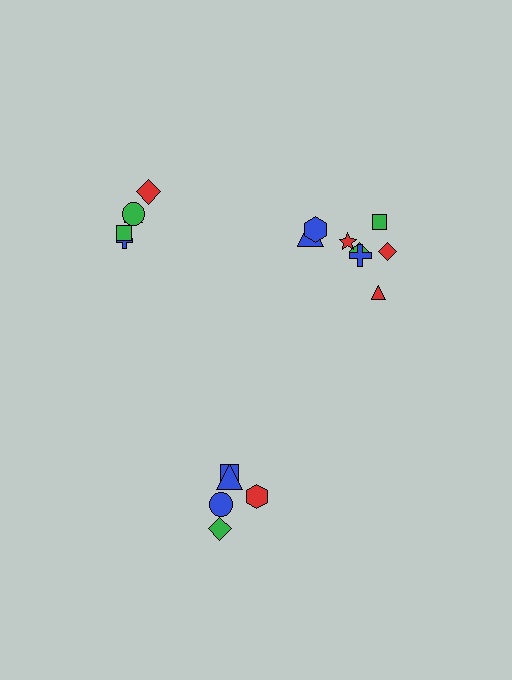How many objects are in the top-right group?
There are 8 objects.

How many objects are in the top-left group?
There are 5 objects.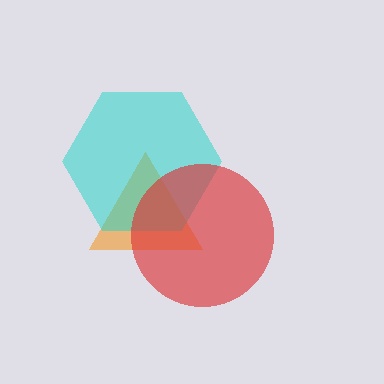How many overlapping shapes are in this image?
There are 3 overlapping shapes in the image.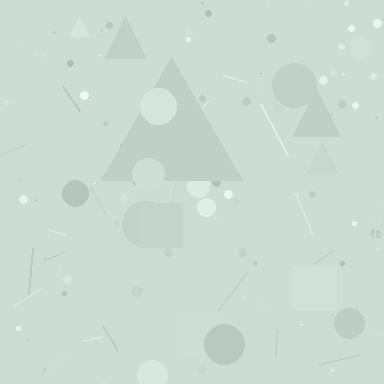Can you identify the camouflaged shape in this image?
The camouflaged shape is a triangle.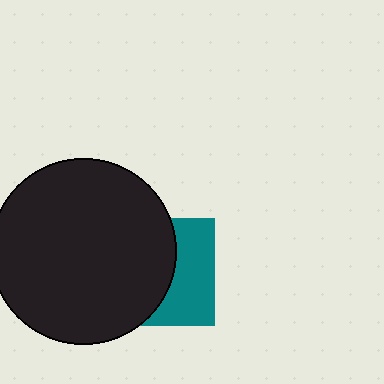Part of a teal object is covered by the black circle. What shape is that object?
It is a square.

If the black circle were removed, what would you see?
You would see the complete teal square.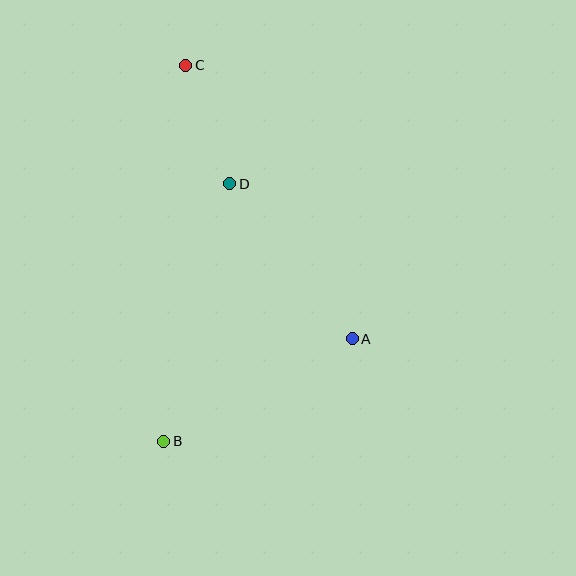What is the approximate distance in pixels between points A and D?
The distance between A and D is approximately 198 pixels.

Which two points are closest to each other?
Points C and D are closest to each other.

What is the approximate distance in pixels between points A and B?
The distance between A and B is approximately 215 pixels.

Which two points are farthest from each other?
Points B and C are farthest from each other.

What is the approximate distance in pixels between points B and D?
The distance between B and D is approximately 265 pixels.